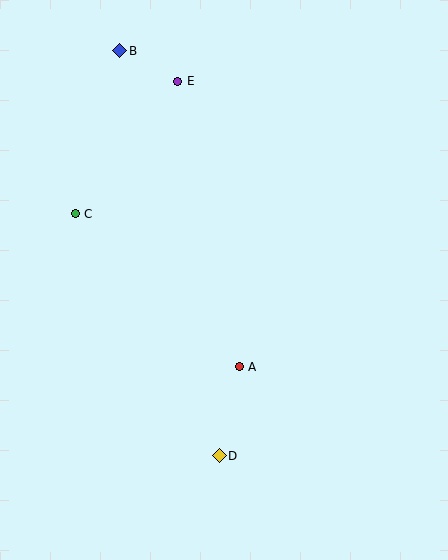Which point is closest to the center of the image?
Point A at (239, 367) is closest to the center.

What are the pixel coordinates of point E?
Point E is at (178, 81).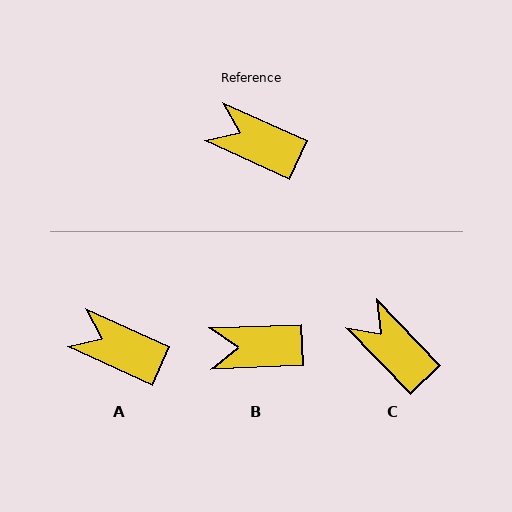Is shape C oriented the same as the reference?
No, it is off by about 22 degrees.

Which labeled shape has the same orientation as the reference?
A.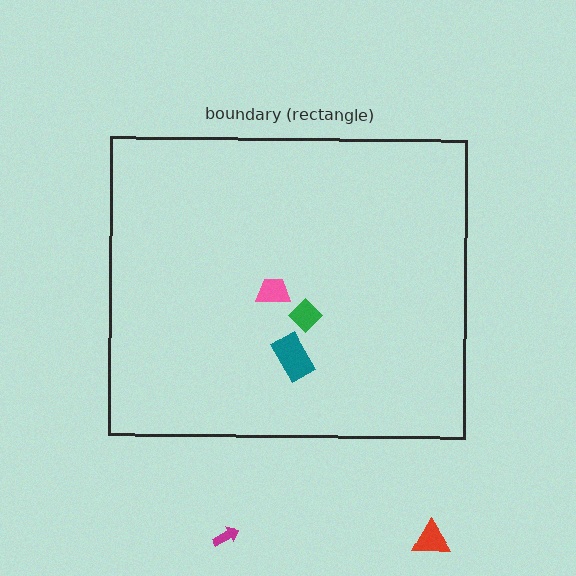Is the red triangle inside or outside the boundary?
Outside.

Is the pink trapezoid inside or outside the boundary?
Inside.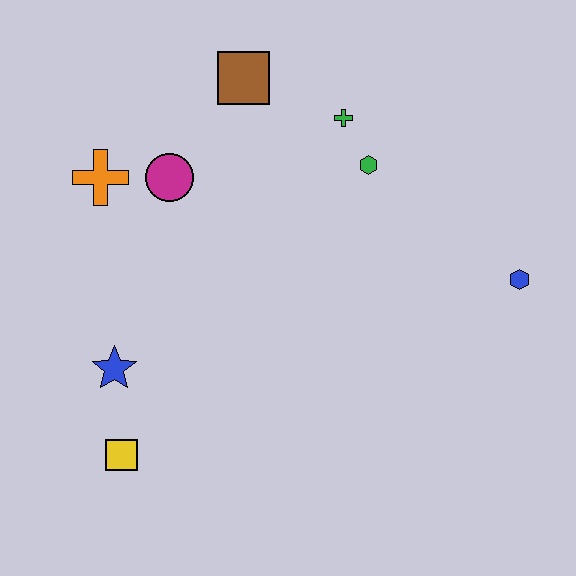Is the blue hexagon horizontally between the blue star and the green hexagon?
No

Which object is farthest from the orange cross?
The blue hexagon is farthest from the orange cross.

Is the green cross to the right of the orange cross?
Yes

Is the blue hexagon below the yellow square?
No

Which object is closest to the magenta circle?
The orange cross is closest to the magenta circle.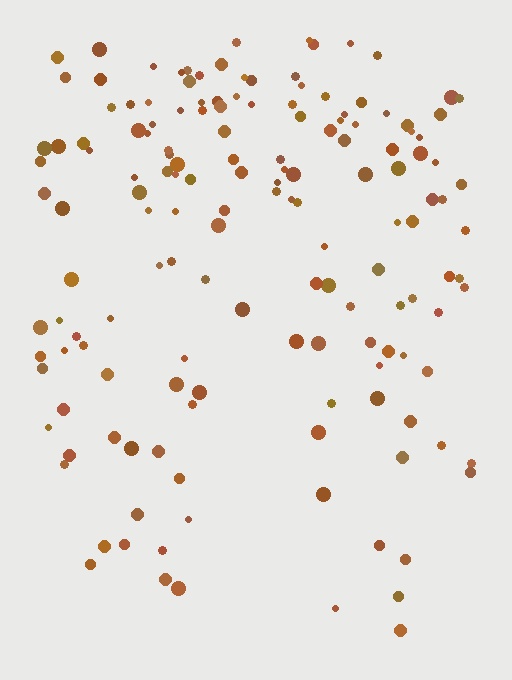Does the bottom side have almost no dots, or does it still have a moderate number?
Still a moderate number, just noticeably fewer than the top.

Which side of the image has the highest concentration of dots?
The top.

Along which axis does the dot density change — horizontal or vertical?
Vertical.